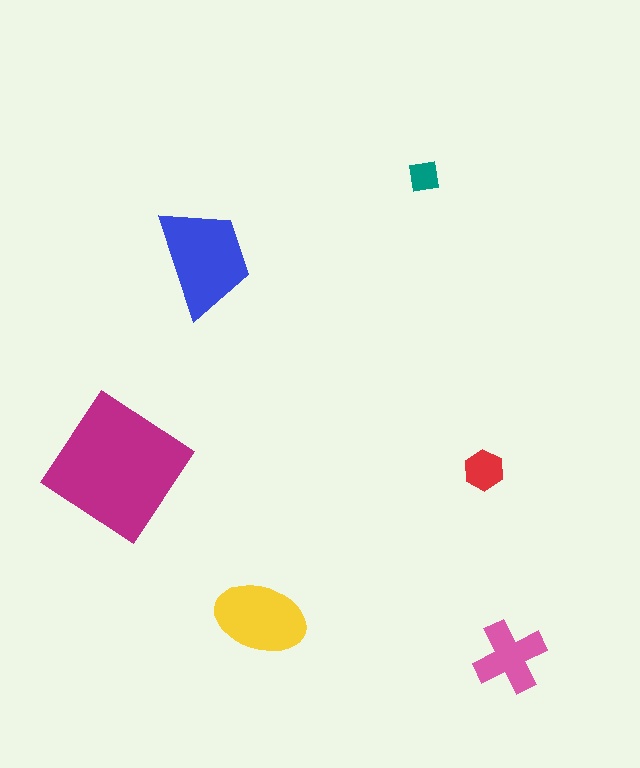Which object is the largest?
The magenta diamond.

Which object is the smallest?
The teal square.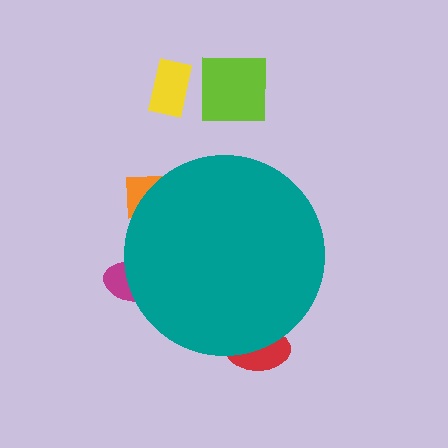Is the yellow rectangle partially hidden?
No, the yellow rectangle is fully visible.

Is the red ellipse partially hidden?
Yes, the red ellipse is partially hidden behind the teal circle.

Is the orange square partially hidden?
Yes, the orange square is partially hidden behind the teal circle.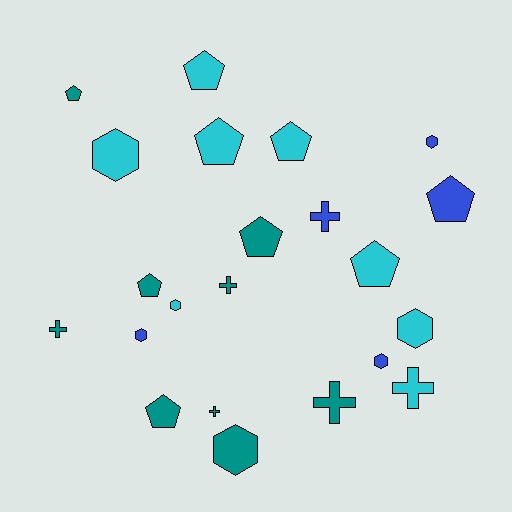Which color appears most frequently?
Teal, with 9 objects.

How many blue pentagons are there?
There is 1 blue pentagon.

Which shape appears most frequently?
Pentagon, with 9 objects.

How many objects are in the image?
There are 22 objects.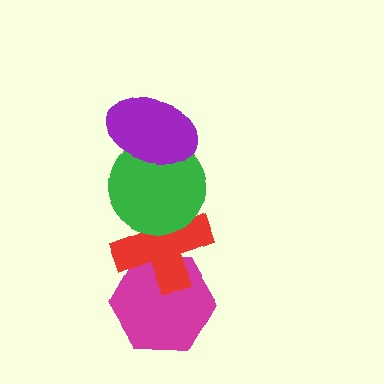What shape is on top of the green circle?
The purple ellipse is on top of the green circle.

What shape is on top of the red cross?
The green circle is on top of the red cross.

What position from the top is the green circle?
The green circle is 2nd from the top.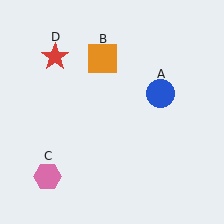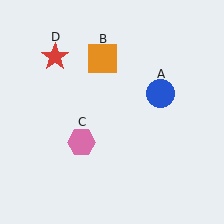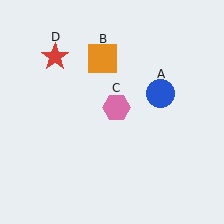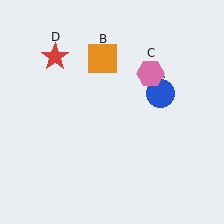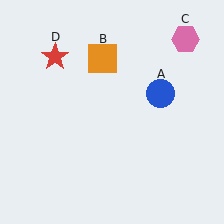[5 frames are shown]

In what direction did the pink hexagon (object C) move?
The pink hexagon (object C) moved up and to the right.